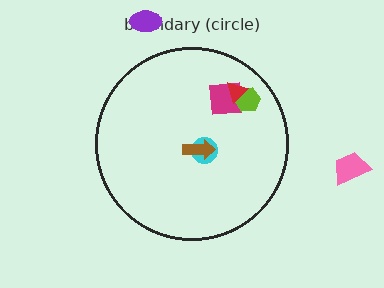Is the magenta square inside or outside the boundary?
Inside.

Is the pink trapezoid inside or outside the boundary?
Outside.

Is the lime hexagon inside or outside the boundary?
Inside.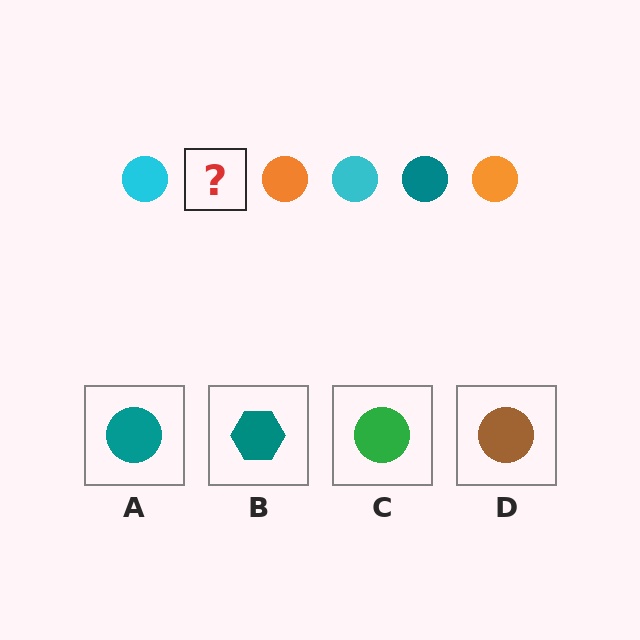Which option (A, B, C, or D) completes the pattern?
A.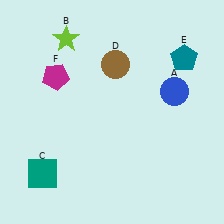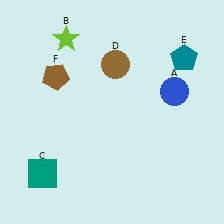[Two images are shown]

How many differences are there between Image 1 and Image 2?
There is 1 difference between the two images.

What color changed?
The pentagon (F) changed from magenta in Image 1 to brown in Image 2.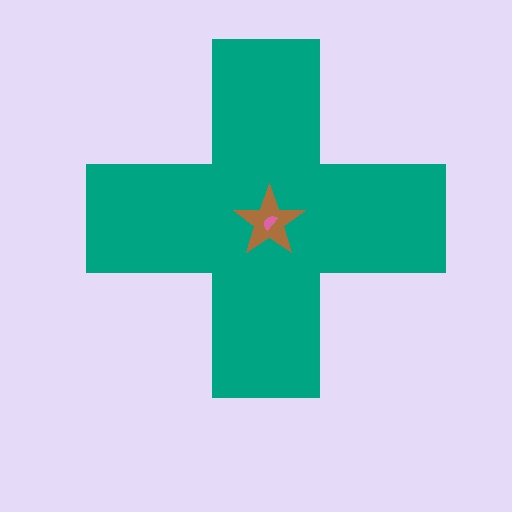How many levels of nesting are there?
3.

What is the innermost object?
The pink semicircle.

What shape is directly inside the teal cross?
The brown star.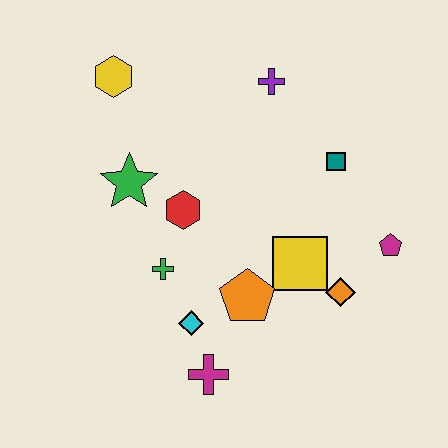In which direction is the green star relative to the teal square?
The green star is to the left of the teal square.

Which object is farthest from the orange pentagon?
The yellow hexagon is farthest from the orange pentagon.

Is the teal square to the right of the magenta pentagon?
No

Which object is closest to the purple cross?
The teal square is closest to the purple cross.